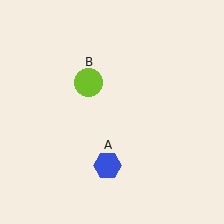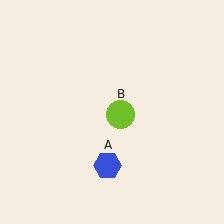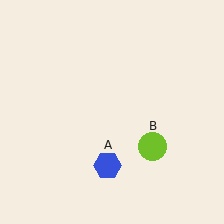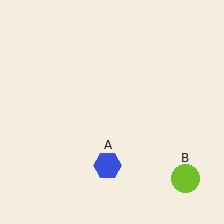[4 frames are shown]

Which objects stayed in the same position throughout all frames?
Blue hexagon (object A) remained stationary.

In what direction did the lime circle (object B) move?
The lime circle (object B) moved down and to the right.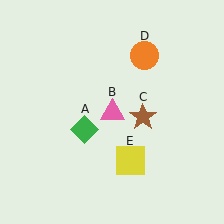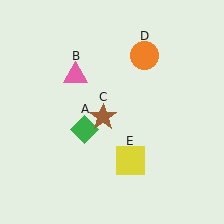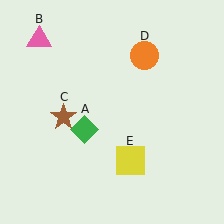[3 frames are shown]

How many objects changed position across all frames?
2 objects changed position: pink triangle (object B), brown star (object C).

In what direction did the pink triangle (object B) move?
The pink triangle (object B) moved up and to the left.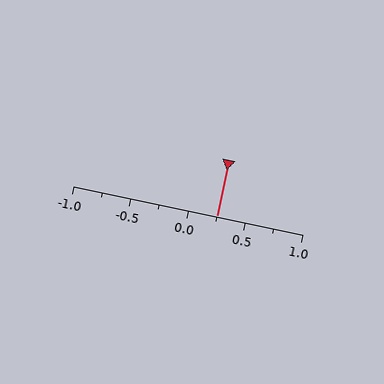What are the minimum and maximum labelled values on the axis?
The axis runs from -1.0 to 1.0.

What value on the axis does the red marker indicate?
The marker indicates approximately 0.25.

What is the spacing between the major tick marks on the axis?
The major ticks are spaced 0.5 apart.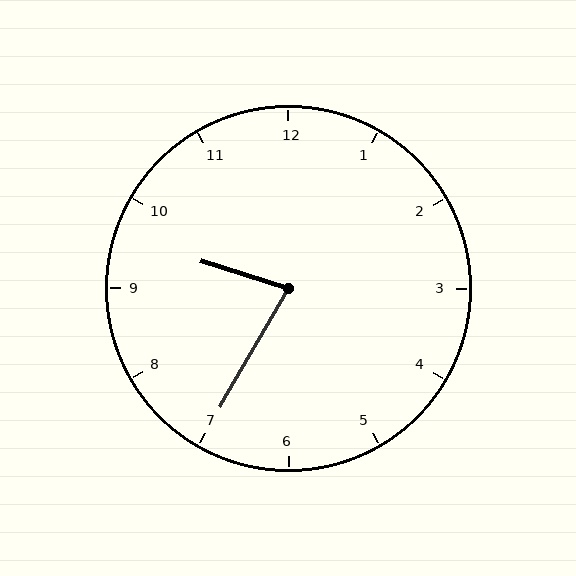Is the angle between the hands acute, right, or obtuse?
It is acute.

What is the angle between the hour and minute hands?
Approximately 78 degrees.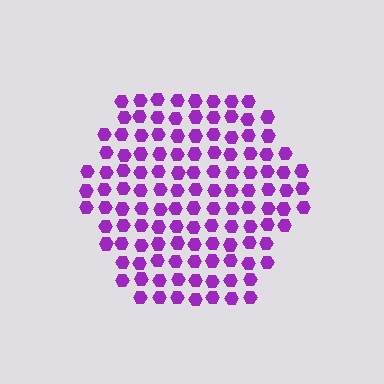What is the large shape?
The large shape is a hexagon.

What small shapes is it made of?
It is made of small hexagons.